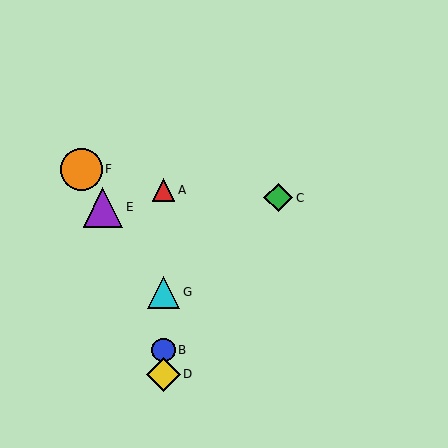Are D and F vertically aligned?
No, D is at x≈164 and F is at x≈81.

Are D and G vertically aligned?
Yes, both are at x≈164.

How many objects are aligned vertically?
4 objects (A, B, D, G) are aligned vertically.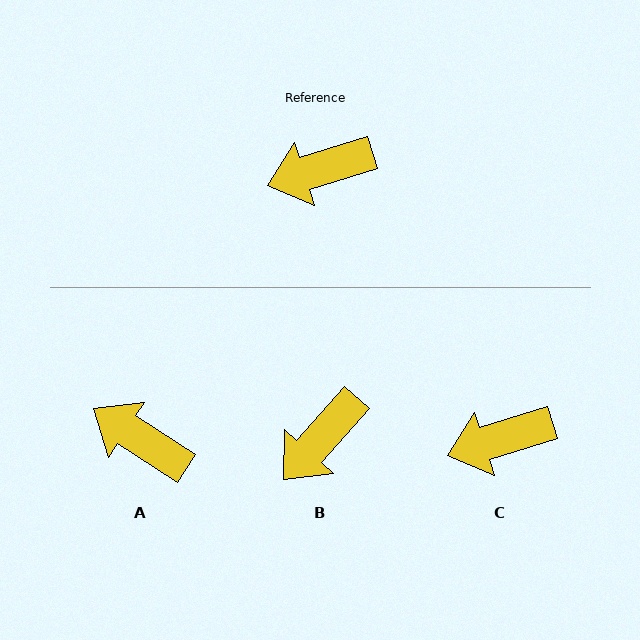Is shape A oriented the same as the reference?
No, it is off by about 50 degrees.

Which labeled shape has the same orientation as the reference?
C.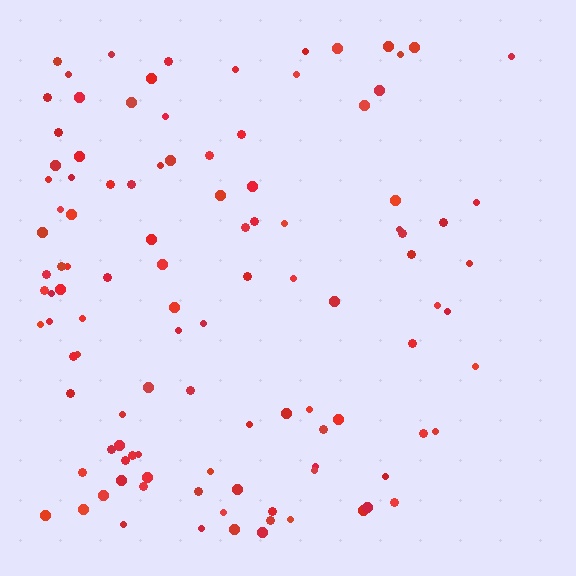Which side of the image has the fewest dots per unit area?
The right.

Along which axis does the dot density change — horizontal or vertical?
Horizontal.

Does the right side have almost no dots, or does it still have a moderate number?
Still a moderate number, just noticeably fewer than the left.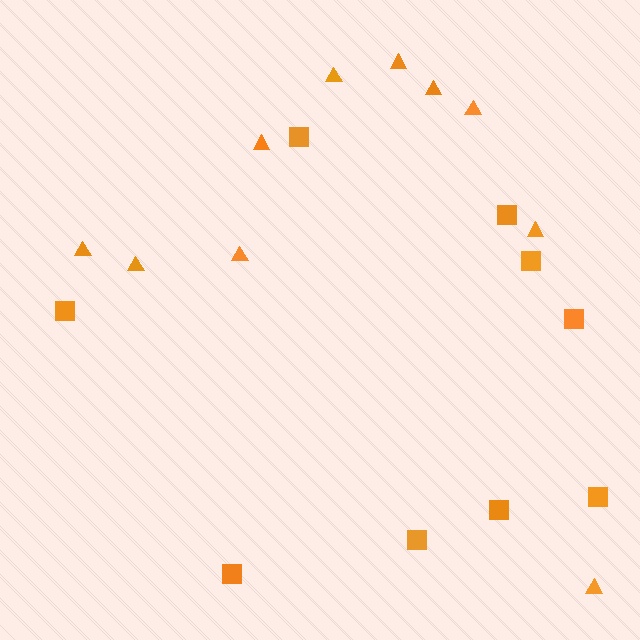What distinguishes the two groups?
There are 2 groups: one group of triangles (10) and one group of squares (9).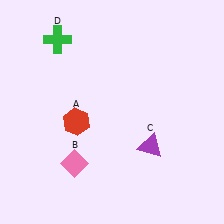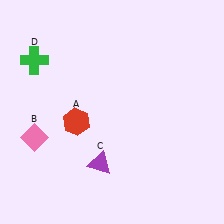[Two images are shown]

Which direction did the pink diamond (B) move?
The pink diamond (B) moved left.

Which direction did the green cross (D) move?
The green cross (D) moved left.